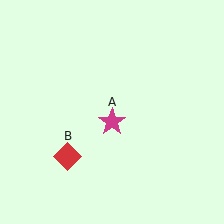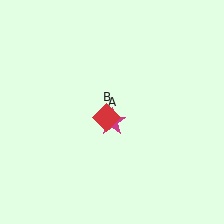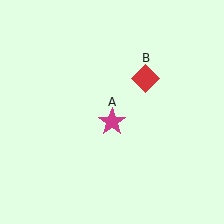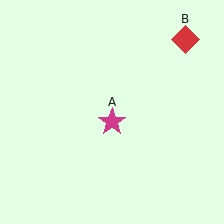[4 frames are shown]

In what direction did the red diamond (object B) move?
The red diamond (object B) moved up and to the right.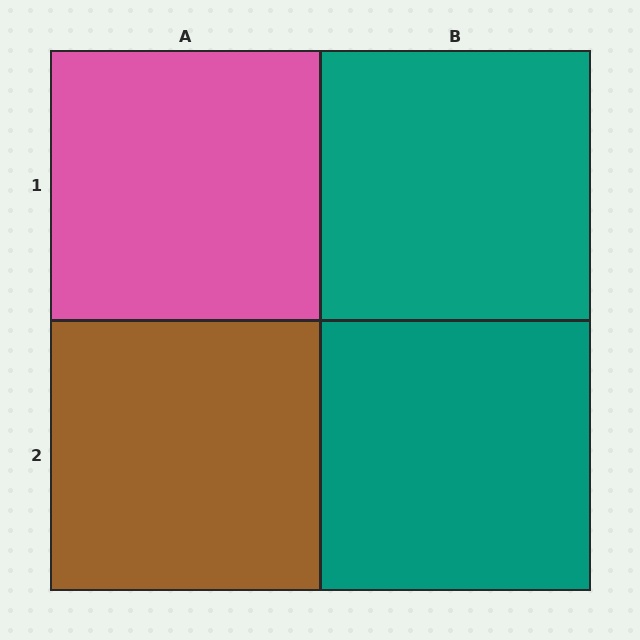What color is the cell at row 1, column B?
Teal.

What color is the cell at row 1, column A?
Pink.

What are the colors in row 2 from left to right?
Brown, teal.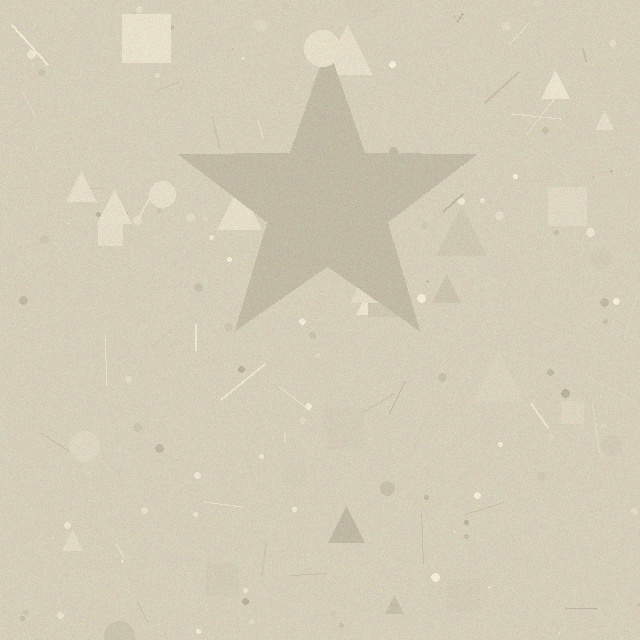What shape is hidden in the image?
A star is hidden in the image.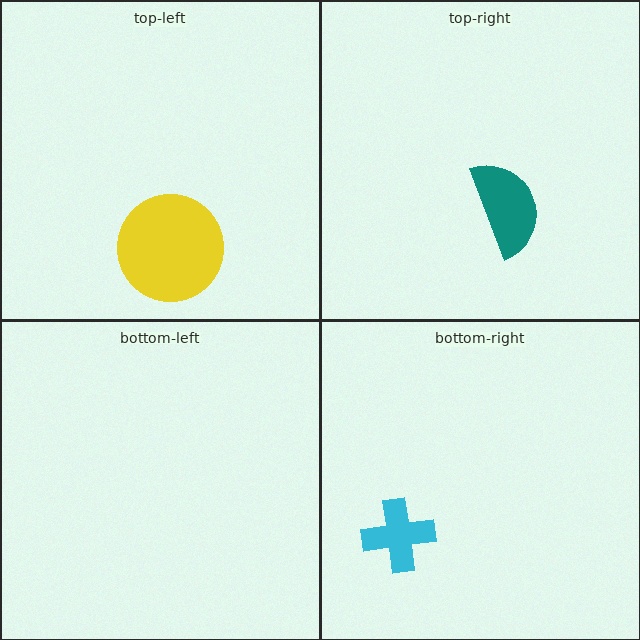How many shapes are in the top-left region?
1.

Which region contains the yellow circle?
The top-left region.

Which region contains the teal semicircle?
The top-right region.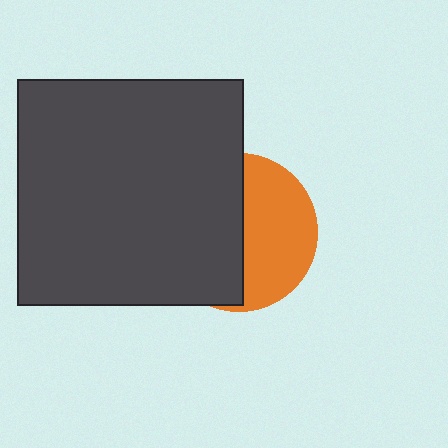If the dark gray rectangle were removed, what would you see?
You would see the complete orange circle.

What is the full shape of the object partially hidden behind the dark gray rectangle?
The partially hidden object is an orange circle.